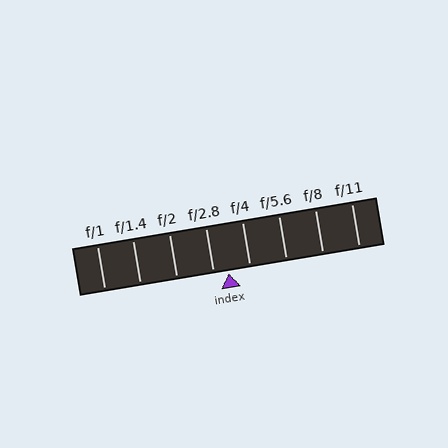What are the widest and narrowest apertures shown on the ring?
The widest aperture shown is f/1 and the narrowest is f/11.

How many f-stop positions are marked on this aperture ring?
There are 8 f-stop positions marked.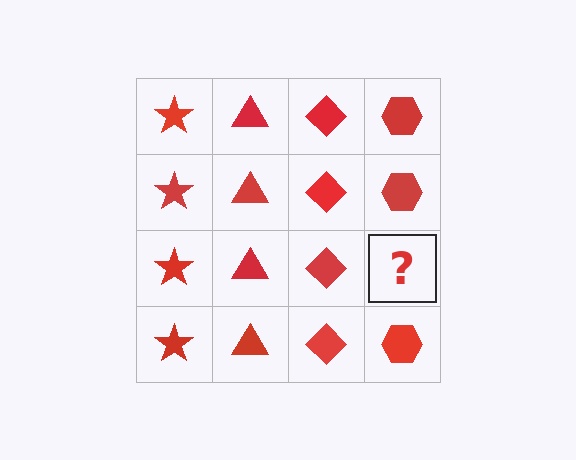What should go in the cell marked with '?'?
The missing cell should contain a red hexagon.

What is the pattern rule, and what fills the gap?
The rule is that each column has a consistent shape. The gap should be filled with a red hexagon.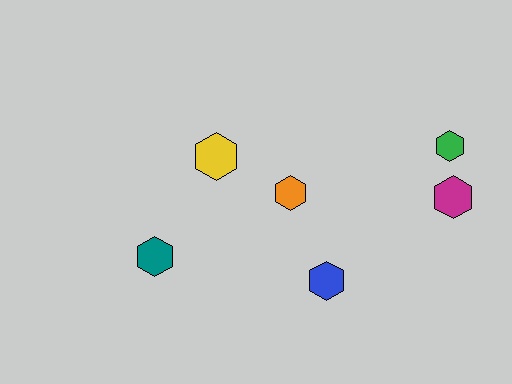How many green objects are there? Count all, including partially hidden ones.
There is 1 green object.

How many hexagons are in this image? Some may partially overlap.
There are 6 hexagons.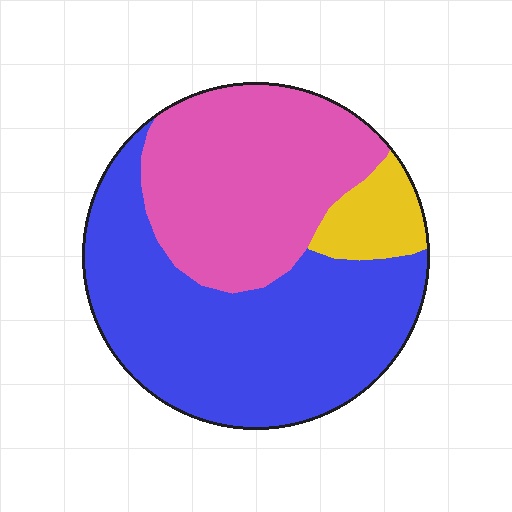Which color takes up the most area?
Blue, at roughly 55%.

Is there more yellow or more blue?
Blue.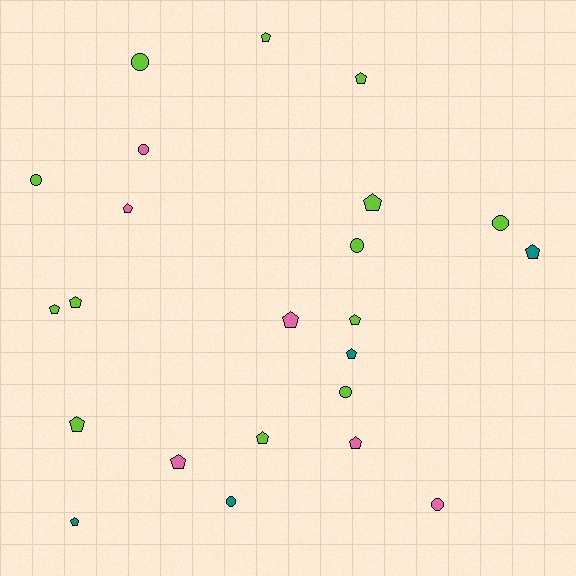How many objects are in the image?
There are 23 objects.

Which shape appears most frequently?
Pentagon, with 15 objects.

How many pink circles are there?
There are 2 pink circles.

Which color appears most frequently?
Lime, with 13 objects.